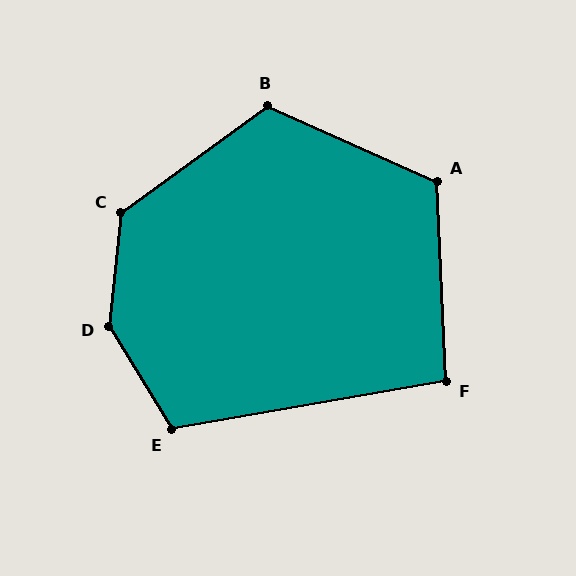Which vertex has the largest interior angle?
D, at approximately 143 degrees.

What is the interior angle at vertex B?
Approximately 120 degrees (obtuse).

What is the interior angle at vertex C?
Approximately 132 degrees (obtuse).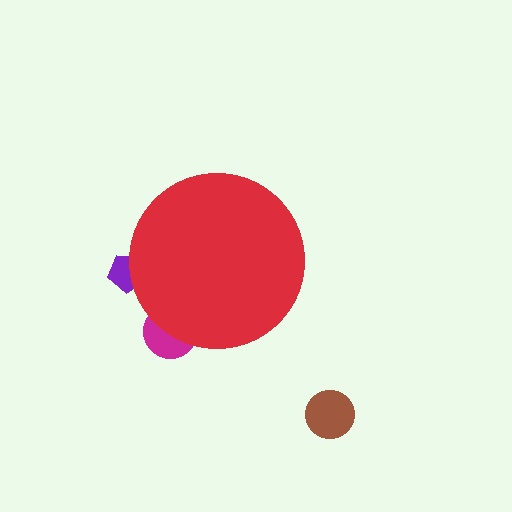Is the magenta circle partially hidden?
Yes, the magenta circle is partially hidden behind the red circle.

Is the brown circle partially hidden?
No, the brown circle is fully visible.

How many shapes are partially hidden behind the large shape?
2 shapes are partially hidden.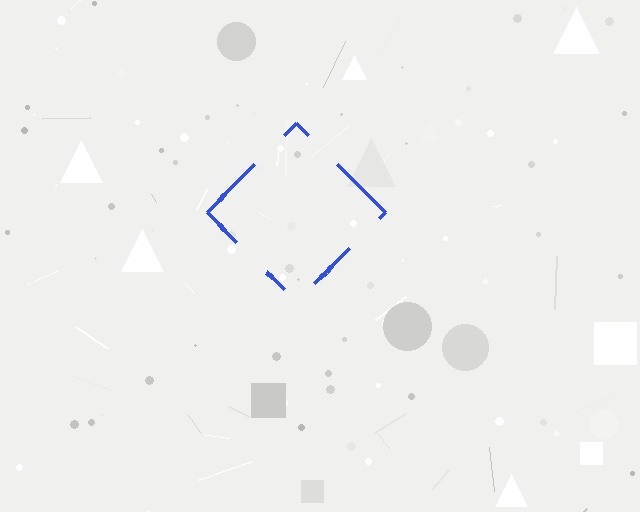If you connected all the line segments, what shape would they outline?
They would outline a diamond.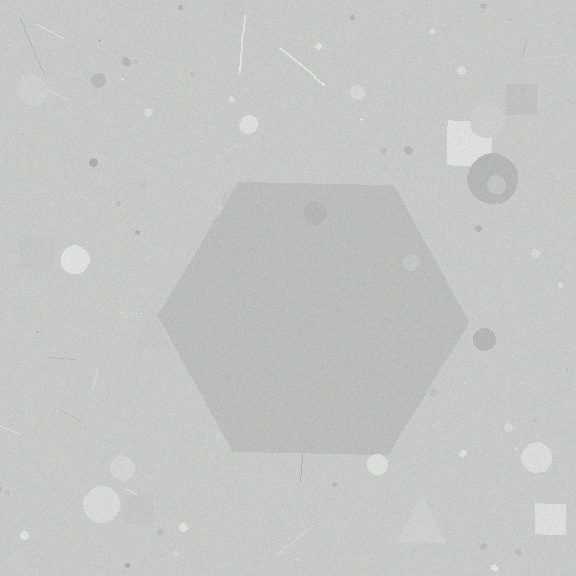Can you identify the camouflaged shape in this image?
The camouflaged shape is a hexagon.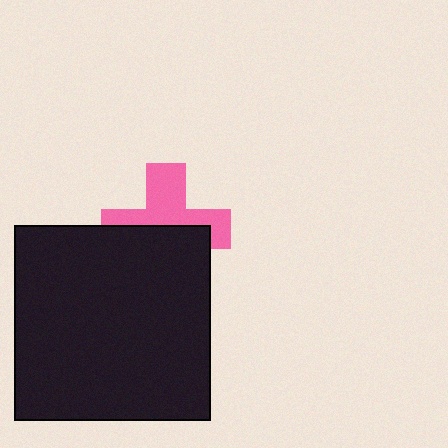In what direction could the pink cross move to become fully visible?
The pink cross could move up. That would shift it out from behind the black square entirely.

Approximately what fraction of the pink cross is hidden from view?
Roughly 50% of the pink cross is hidden behind the black square.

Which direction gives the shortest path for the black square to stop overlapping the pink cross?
Moving down gives the shortest separation.